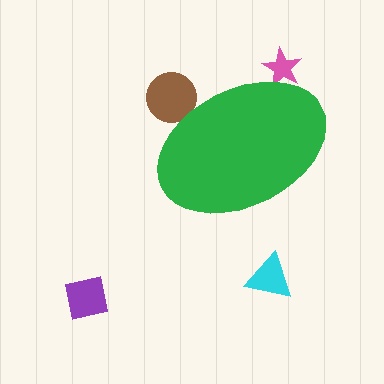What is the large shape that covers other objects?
A green ellipse.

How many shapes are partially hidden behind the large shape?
2 shapes are partially hidden.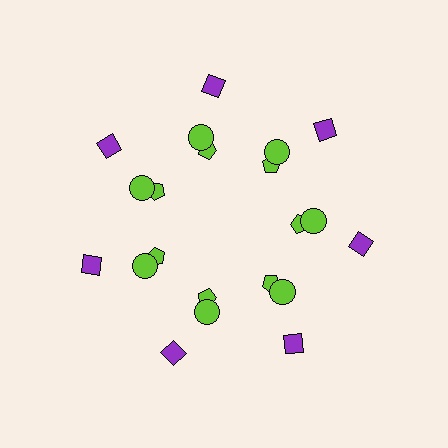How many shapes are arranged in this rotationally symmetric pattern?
There are 21 shapes, arranged in 7 groups of 3.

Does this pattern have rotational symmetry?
Yes, this pattern has 7-fold rotational symmetry. It looks the same after rotating 51 degrees around the center.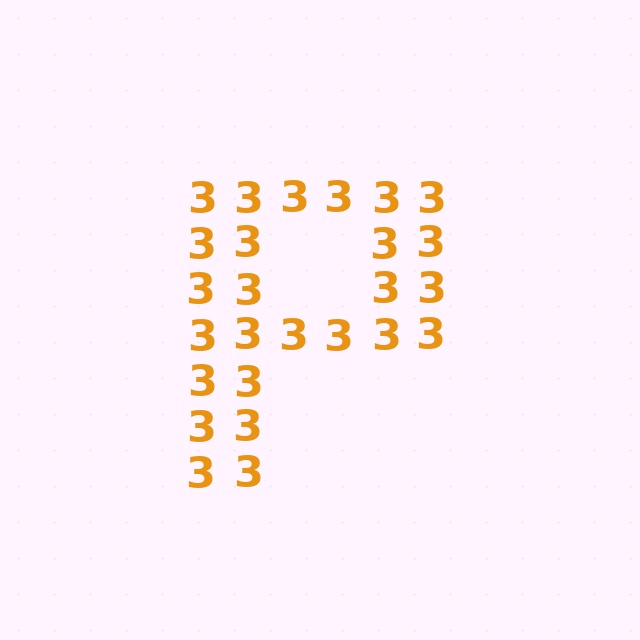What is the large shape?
The large shape is the letter P.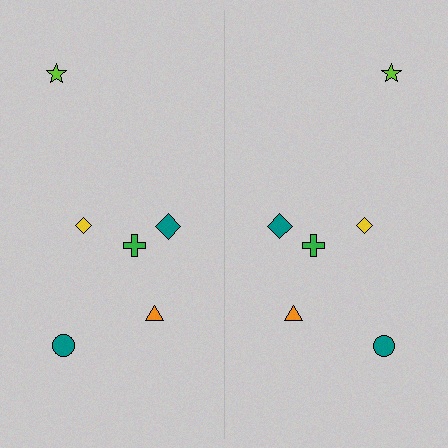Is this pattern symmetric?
Yes, this pattern has bilateral (reflection) symmetry.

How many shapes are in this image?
There are 12 shapes in this image.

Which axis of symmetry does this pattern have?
The pattern has a vertical axis of symmetry running through the center of the image.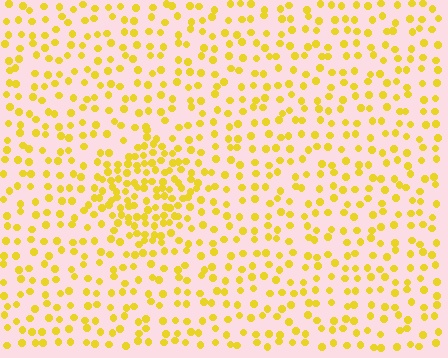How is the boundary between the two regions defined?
The boundary is defined by a change in element density (approximately 2.2x ratio). All elements are the same color, size, and shape.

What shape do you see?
I see a diamond.